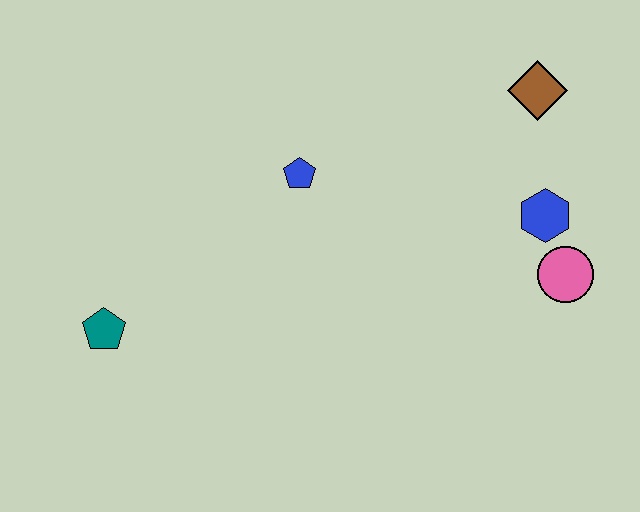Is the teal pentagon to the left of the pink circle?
Yes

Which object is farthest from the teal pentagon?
The brown diamond is farthest from the teal pentagon.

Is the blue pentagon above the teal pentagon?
Yes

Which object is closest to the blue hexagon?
The pink circle is closest to the blue hexagon.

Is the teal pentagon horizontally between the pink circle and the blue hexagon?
No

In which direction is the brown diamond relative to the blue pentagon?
The brown diamond is to the right of the blue pentagon.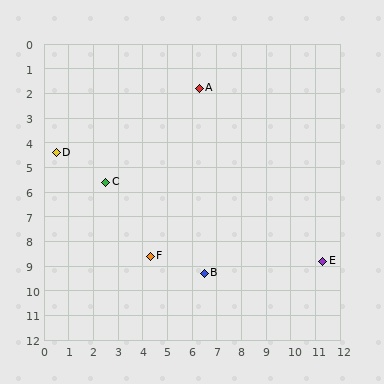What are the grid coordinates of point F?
Point F is at approximately (4.3, 8.6).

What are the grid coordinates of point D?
Point D is at approximately (0.5, 4.4).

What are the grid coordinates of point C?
Point C is at approximately (2.5, 5.6).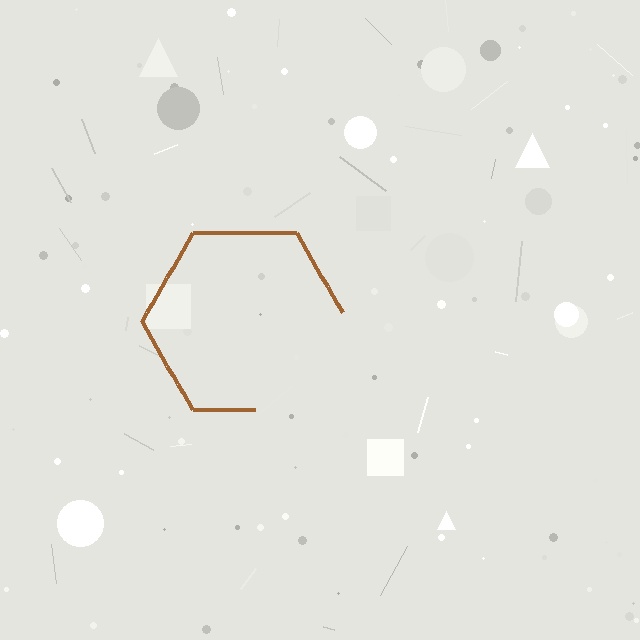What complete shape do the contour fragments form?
The contour fragments form a hexagon.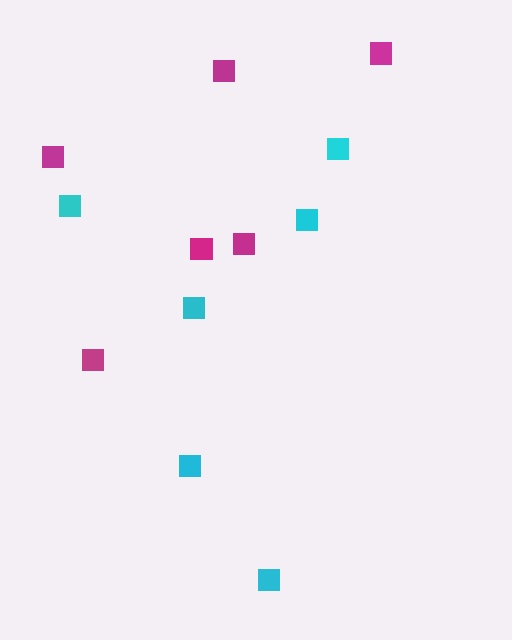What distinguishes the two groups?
There are 2 groups: one group of cyan squares (6) and one group of magenta squares (6).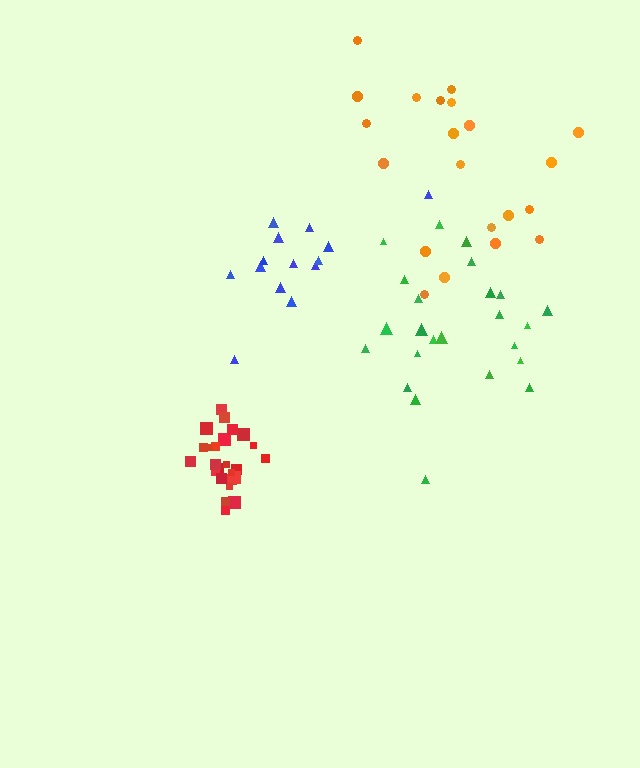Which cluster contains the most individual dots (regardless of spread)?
Red (25).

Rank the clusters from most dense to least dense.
red, green, blue, orange.